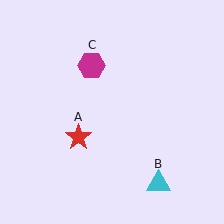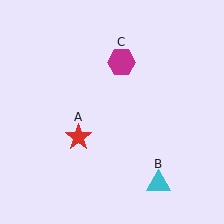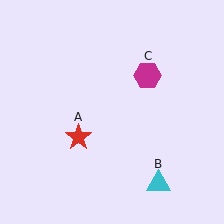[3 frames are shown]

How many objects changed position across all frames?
1 object changed position: magenta hexagon (object C).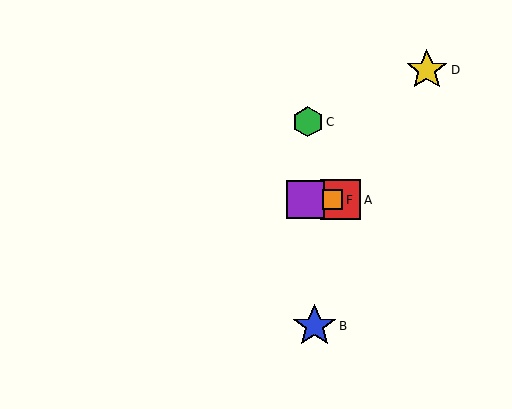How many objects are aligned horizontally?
3 objects (A, E, F) are aligned horizontally.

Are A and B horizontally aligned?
No, A is at y≈200 and B is at y≈326.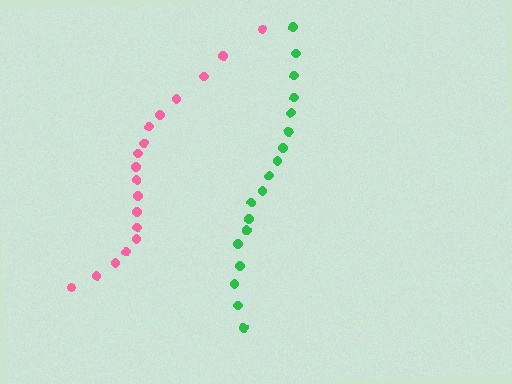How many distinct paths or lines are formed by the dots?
There are 2 distinct paths.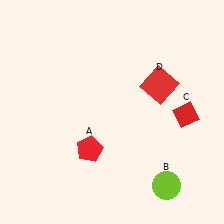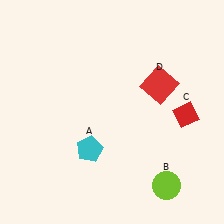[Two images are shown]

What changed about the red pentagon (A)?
In Image 1, A is red. In Image 2, it changed to cyan.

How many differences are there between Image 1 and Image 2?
There is 1 difference between the two images.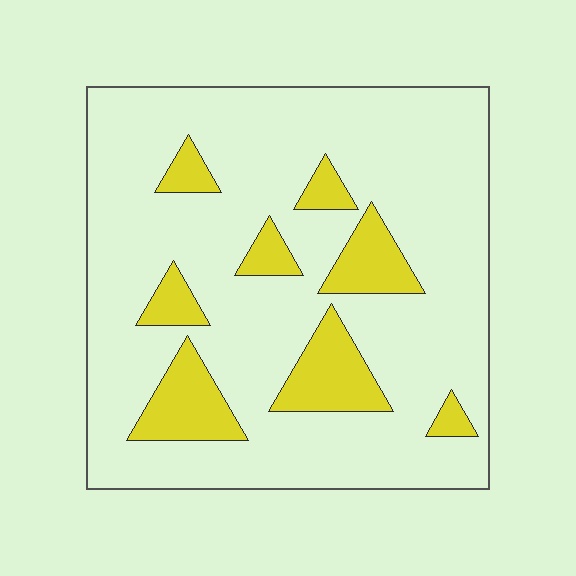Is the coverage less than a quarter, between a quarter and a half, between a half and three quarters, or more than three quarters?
Less than a quarter.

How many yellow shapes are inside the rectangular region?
8.